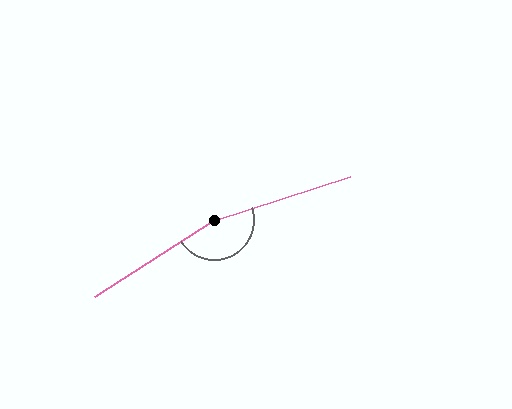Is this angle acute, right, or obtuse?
It is obtuse.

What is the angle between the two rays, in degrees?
Approximately 165 degrees.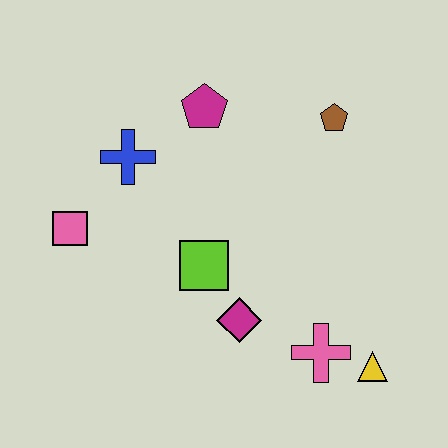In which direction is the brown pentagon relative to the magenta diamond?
The brown pentagon is above the magenta diamond.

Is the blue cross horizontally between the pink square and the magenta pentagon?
Yes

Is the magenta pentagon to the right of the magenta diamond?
No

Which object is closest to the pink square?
The blue cross is closest to the pink square.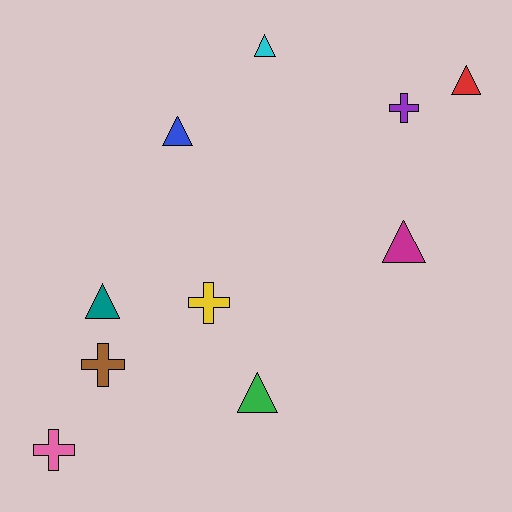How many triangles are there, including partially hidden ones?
There are 6 triangles.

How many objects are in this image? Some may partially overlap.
There are 10 objects.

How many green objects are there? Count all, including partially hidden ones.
There is 1 green object.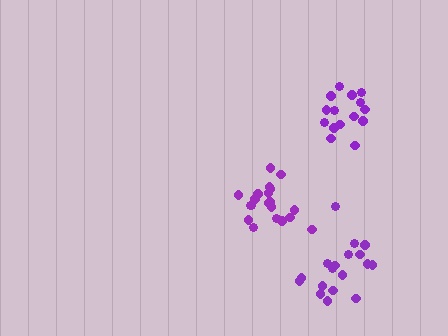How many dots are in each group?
Group 1: 15 dots, Group 2: 20 dots, Group 3: 18 dots (53 total).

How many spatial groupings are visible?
There are 3 spatial groupings.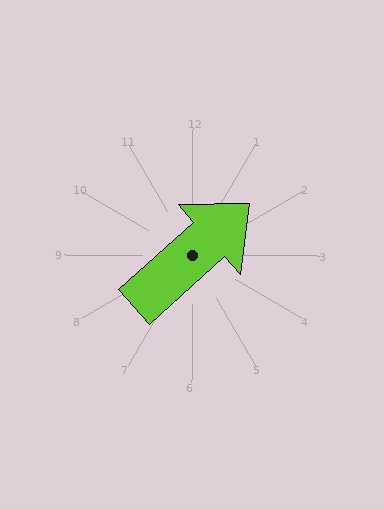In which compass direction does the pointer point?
Northeast.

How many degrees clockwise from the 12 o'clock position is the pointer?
Approximately 48 degrees.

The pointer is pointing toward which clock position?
Roughly 2 o'clock.